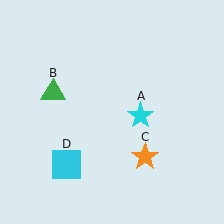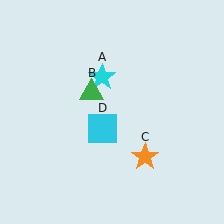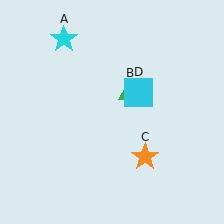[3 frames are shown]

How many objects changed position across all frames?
3 objects changed position: cyan star (object A), green triangle (object B), cyan square (object D).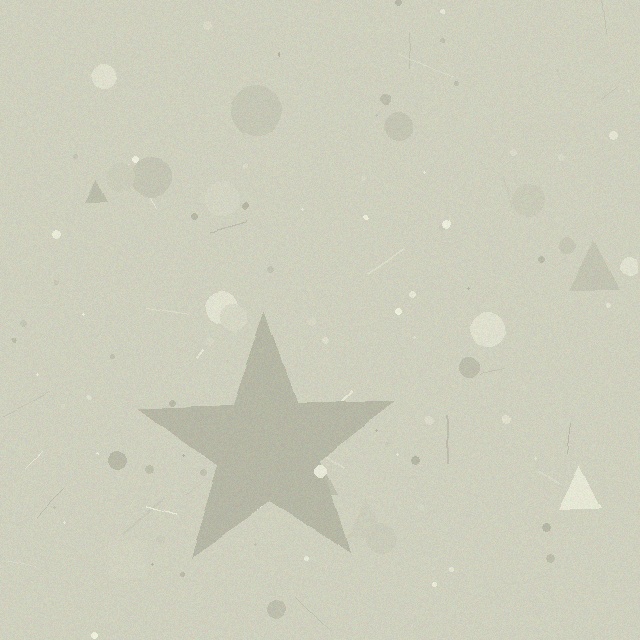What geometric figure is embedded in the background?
A star is embedded in the background.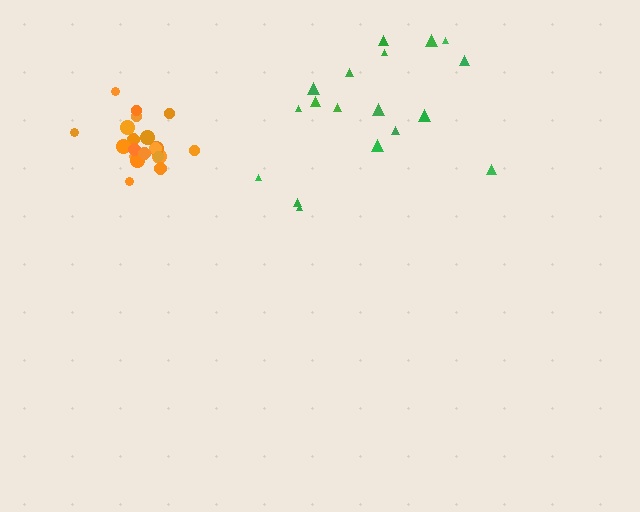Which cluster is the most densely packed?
Orange.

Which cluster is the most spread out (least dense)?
Green.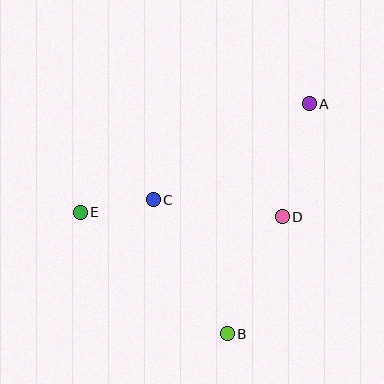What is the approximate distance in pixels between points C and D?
The distance between C and D is approximately 130 pixels.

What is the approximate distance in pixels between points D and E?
The distance between D and E is approximately 202 pixels.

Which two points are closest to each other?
Points C and E are closest to each other.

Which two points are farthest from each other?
Points A and E are farthest from each other.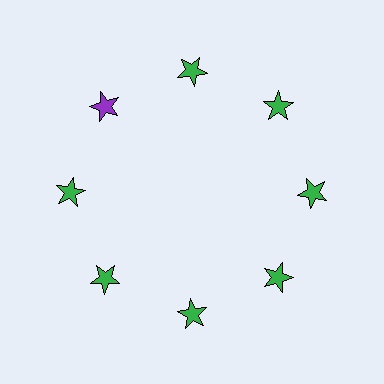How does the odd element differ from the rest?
It has a different color: purple instead of green.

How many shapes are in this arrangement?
There are 8 shapes arranged in a ring pattern.